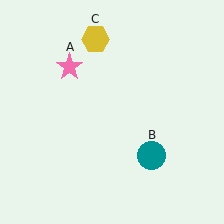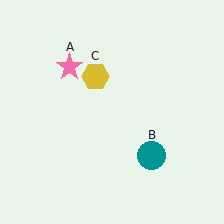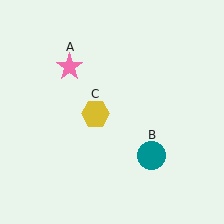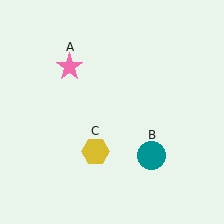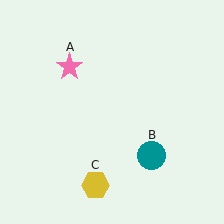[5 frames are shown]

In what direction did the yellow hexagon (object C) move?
The yellow hexagon (object C) moved down.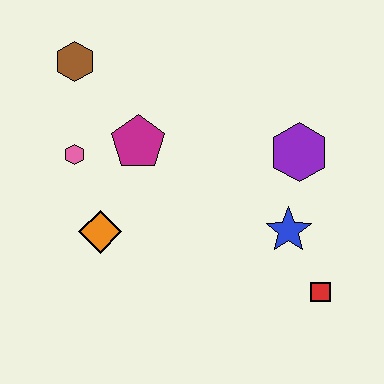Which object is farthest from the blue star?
The brown hexagon is farthest from the blue star.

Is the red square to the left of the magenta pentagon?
No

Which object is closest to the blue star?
The red square is closest to the blue star.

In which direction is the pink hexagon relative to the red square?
The pink hexagon is to the left of the red square.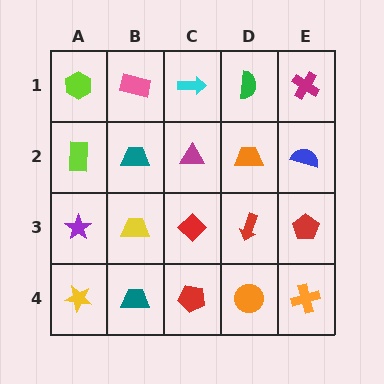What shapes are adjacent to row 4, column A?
A purple star (row 3, column A), a teal trapezoid (row 4, column B).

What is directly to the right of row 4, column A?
A teal trapezoid.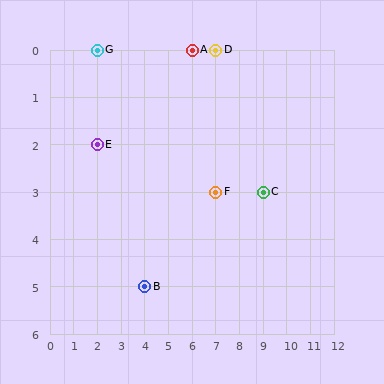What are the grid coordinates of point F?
Point F is at grid coordinates (7, 3).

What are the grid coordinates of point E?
Point E is at grid coordinates (2, 2).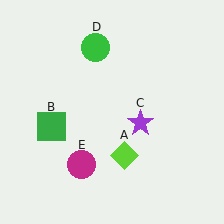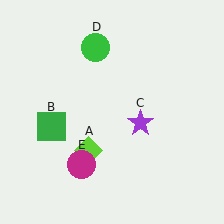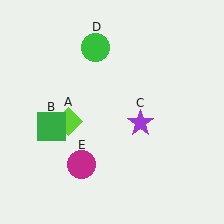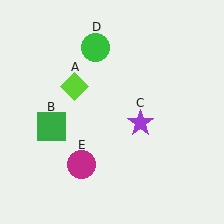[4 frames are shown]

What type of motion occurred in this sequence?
The lime diamond (object A) rotated clockwise around the center of the scene.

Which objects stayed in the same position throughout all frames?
Green square (object B) and purple star (object C) and green circle (object D) and magenta circle (object E) remained stationary.